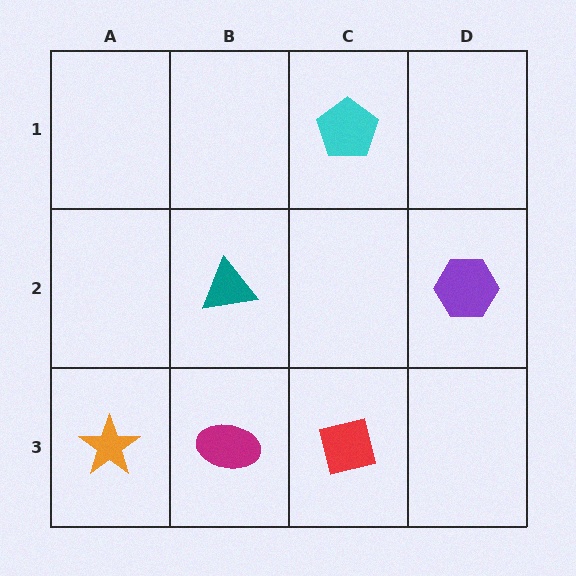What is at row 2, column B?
A teal triangle.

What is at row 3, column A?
An orange star.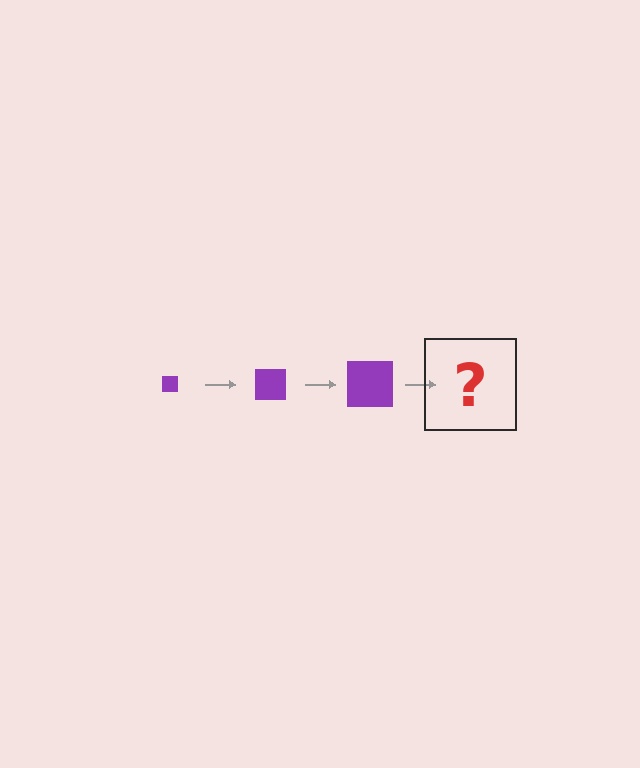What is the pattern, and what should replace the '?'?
The pattern is that the square gets progressively larger each step. The '?' should be a purple square, larger than the previous one.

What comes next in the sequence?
The next element should be a purple square, larger than the previous one.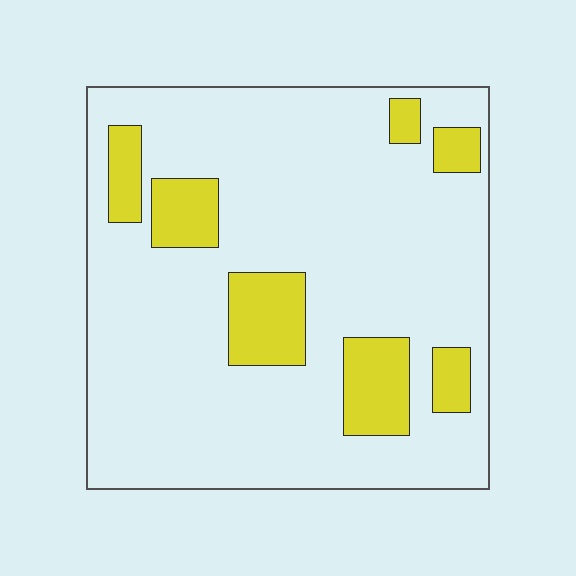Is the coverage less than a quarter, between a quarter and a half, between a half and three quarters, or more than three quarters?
Less than a quarter.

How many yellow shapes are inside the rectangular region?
7.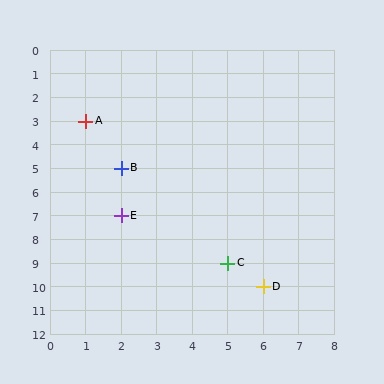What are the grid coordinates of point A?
Point A is at grid coordinates (1, 3).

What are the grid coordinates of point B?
Point B is at grid coordinates (2, 5).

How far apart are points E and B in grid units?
Points E and B are 2 rows apart.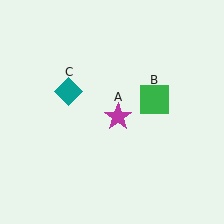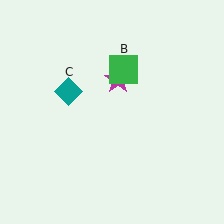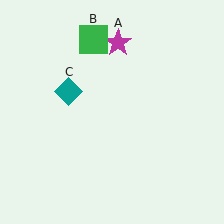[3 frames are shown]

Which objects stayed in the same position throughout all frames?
Teal diamond (object C) remained stationary.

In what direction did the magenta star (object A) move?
The magenta star (object A) moved up.